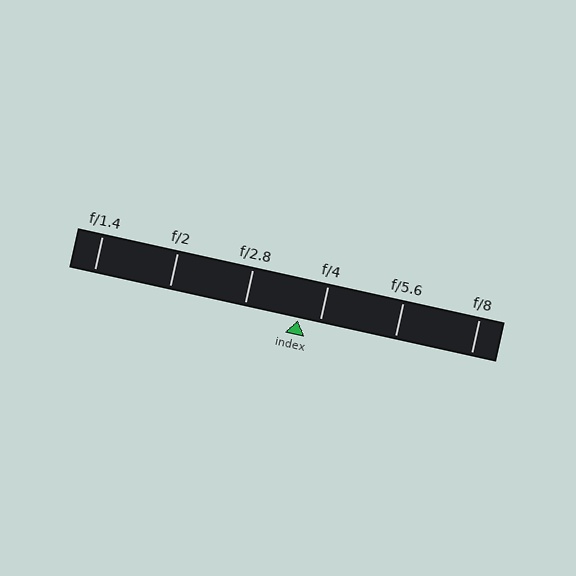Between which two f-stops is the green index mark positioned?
The index mark is between f/2.8 and f/4.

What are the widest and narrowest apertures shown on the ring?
The widest aperture shown is f/1.4 and the narrowest is f/8.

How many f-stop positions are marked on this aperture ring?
There are 6 f-stop positions marked.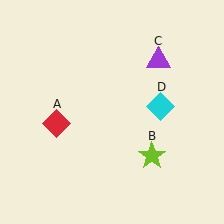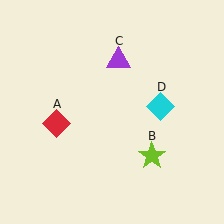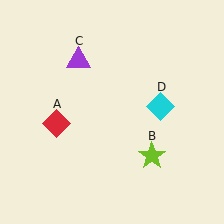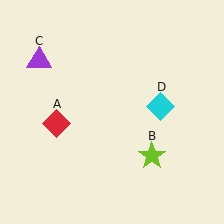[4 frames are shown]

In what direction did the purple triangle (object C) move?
The purple triangle (object C) moved left.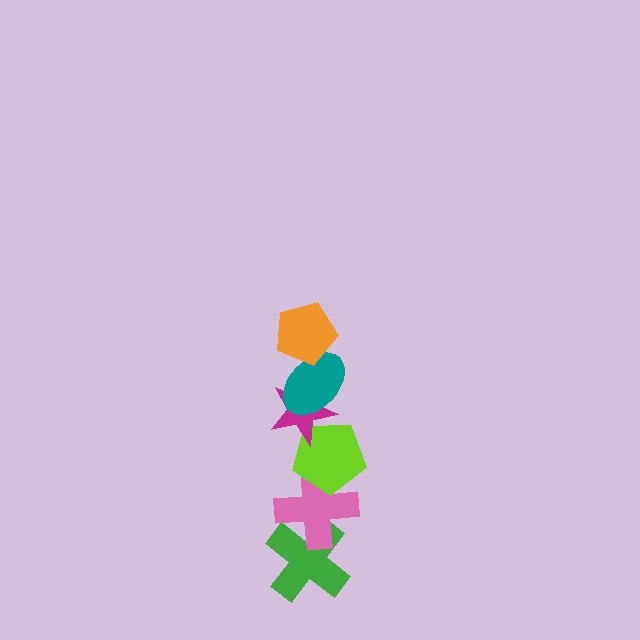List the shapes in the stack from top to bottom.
From top to bottom: the orange pentagon, the teal ellipse, the magenta star, the lime pentagon, the pink cross, the green cross.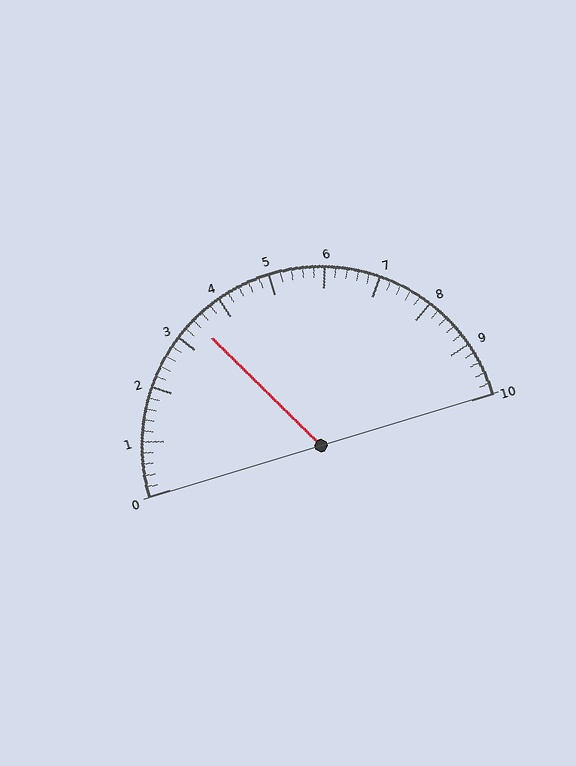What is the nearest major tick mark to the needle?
The nearest major tick mark is 3.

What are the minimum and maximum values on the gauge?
The gauge ranges from 0 to 10.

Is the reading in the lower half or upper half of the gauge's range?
The reading is in the lower half of the range (0 to 10).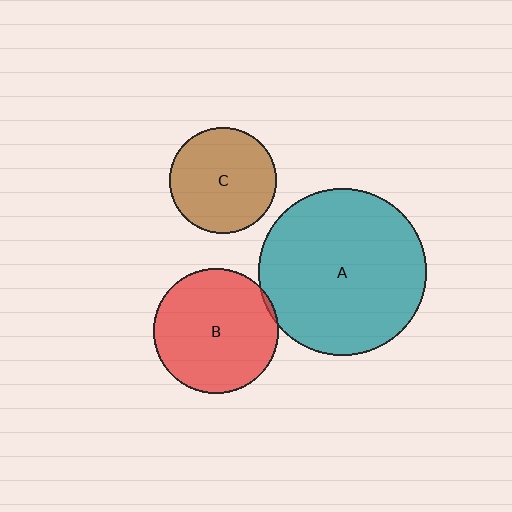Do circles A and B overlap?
Yes.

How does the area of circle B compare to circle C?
Approximately 1.4 times.